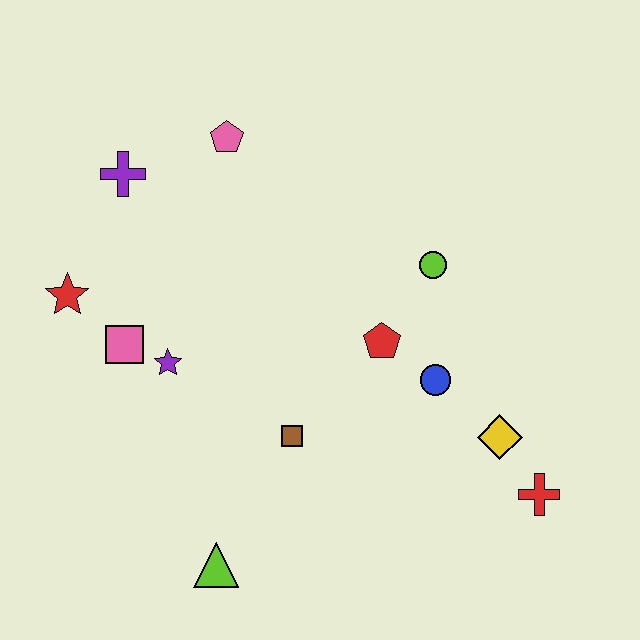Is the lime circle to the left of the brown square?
No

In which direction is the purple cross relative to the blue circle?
The purple cross is to the left of the blue circle.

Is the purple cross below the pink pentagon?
Yes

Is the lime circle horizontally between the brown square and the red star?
No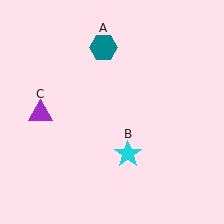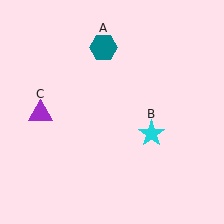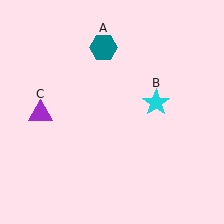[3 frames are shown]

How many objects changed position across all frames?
1 object changed position: cyan star (object B).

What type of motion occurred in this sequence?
The cyan star (object B) rotated counterclockwise around the center of the scene.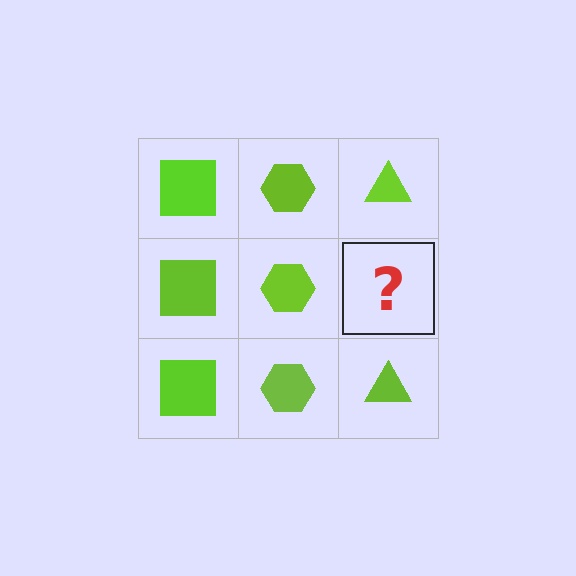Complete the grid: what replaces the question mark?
The question mark should be replaced with a lime triangle.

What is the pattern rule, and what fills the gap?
The rule is that each column has a consistent shape. The gap should be filled with a lime triangle.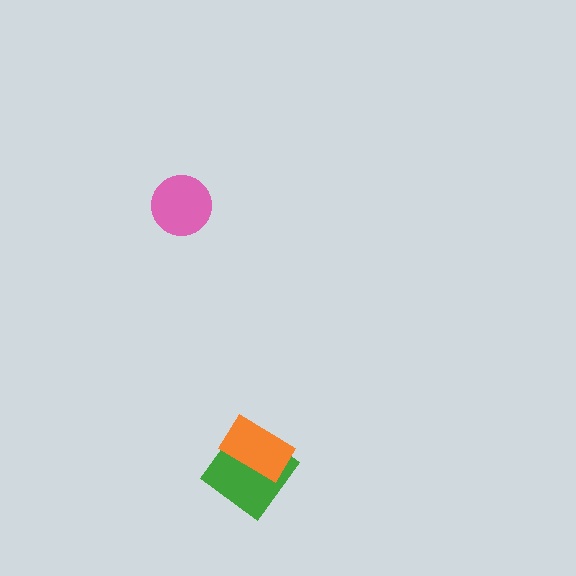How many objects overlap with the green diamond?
1 object overlaps with the green diamond.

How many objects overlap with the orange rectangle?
1 object overlaps with the orange rectangle.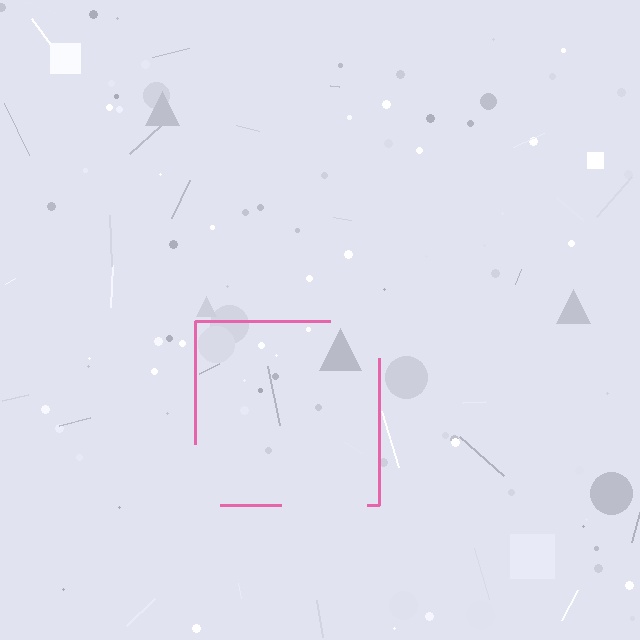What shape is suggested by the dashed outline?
The dashed outline suggests a square.